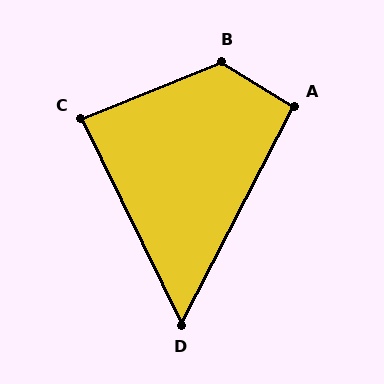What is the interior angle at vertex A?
Approximately 94 degrees (approximately right).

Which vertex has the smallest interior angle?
D, at approximately 54 degrees.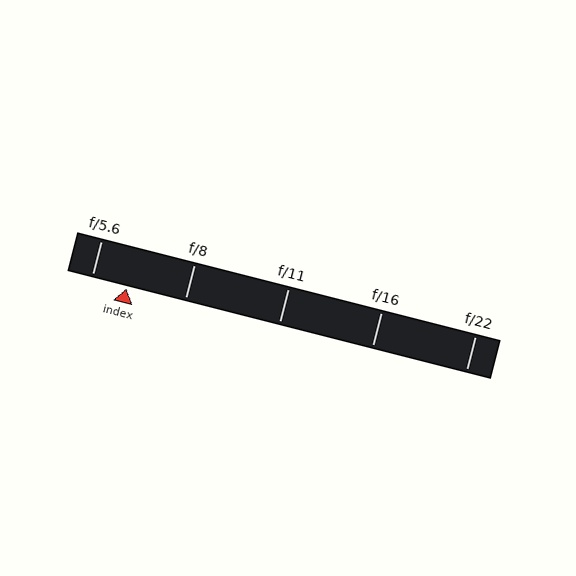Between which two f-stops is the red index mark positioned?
The index mark is between f/5.6 and f/8.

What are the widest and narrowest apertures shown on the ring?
The widest aperture shown is f/5.6 and the narrowest is f/22.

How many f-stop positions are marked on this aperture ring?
There are 5 f-stop positions marked.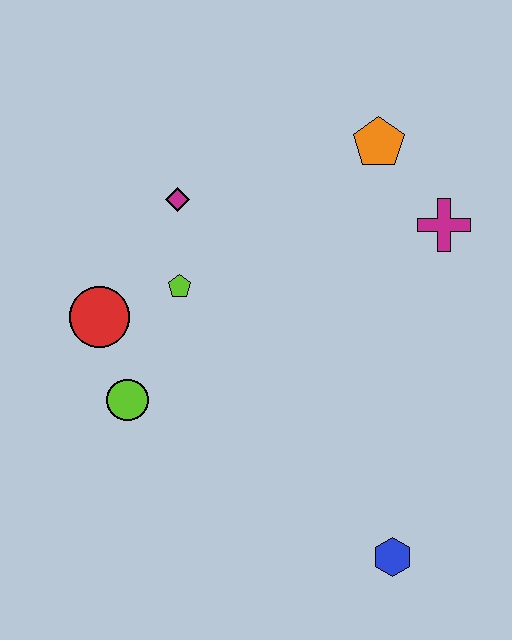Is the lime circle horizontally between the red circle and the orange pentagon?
Yes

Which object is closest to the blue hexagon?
The lime circle is closest to the blue hexagon.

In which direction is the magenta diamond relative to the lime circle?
The magenta diamond is above the lime circle.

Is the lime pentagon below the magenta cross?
Yes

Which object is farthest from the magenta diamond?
The blue hexagon is farthest from the magenta diamond.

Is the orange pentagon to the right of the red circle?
Yes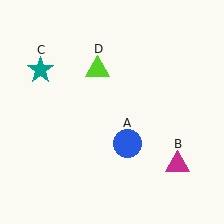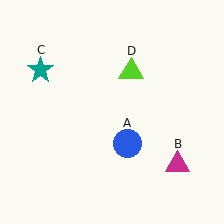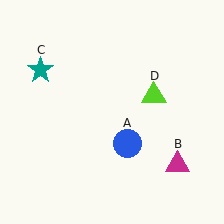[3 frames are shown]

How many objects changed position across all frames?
1 object changed position: lime triangle (object D).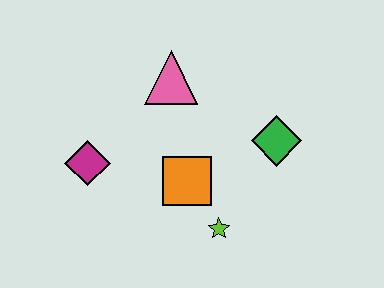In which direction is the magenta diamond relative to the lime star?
The magenta diamond is to the left of the lime star.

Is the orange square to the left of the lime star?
Yes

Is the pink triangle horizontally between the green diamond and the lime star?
No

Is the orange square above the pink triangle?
No